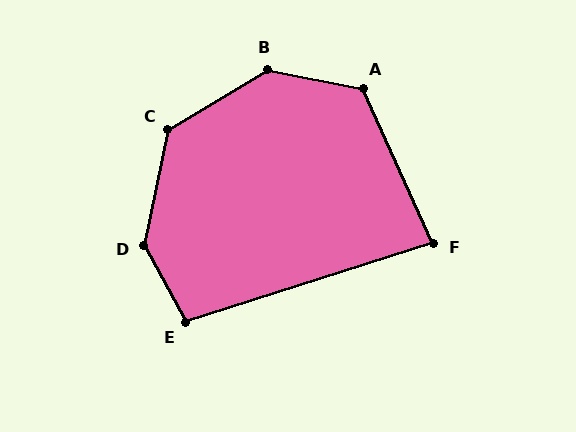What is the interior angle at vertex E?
Approximately 101 degrees (obtuse).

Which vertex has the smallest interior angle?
F, at approximately 83 degrees.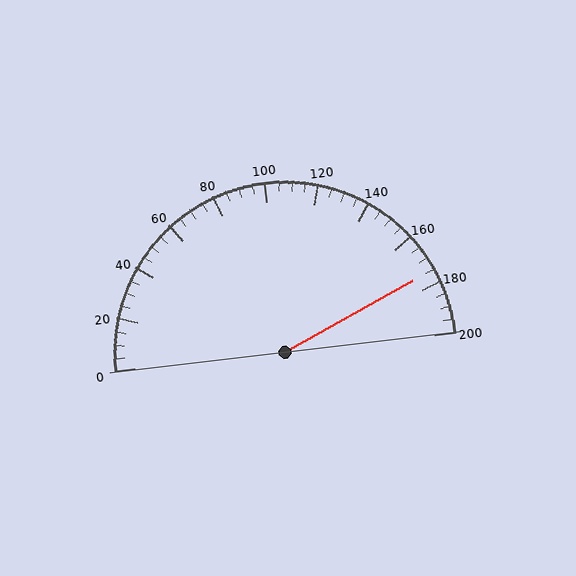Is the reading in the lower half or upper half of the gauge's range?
The reading is in the upper half of the range (0 to 200).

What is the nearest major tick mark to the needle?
The nearest major tick mark is 180.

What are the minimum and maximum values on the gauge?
The gauge ranges from 0 to 200.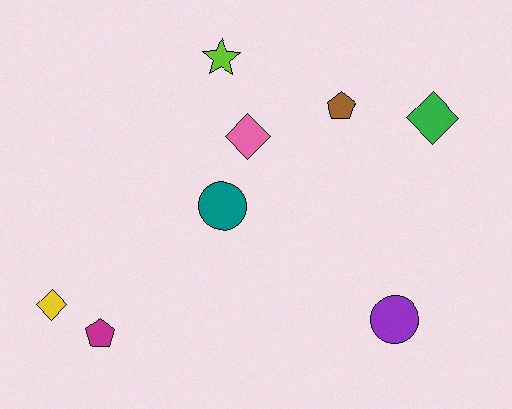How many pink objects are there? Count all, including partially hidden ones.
There is 1 pink object.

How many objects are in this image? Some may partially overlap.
There are 8 objects.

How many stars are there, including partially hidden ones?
There is 1 star.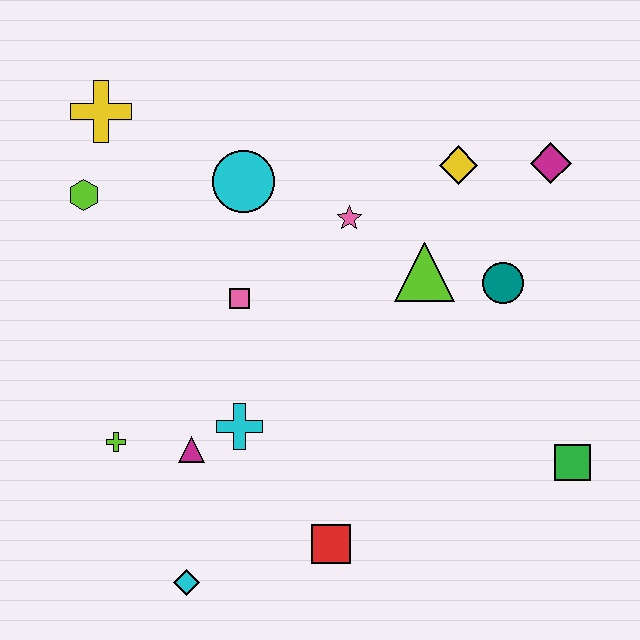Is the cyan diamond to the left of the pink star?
Yes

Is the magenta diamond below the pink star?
No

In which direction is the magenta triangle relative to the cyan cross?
The magenta triangle is to the left of the cyan cross.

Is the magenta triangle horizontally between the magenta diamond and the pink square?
No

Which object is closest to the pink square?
The cyan circle is closest to the pink square.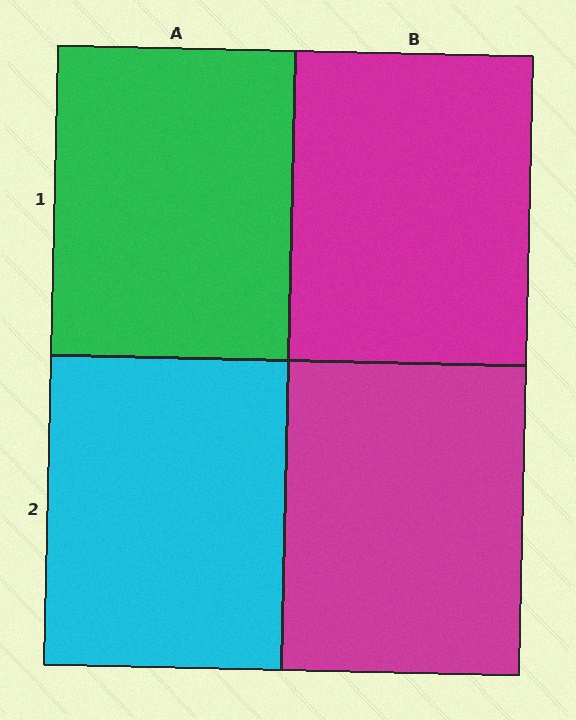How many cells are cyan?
1 cell is cyan.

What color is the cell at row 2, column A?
Cyan.